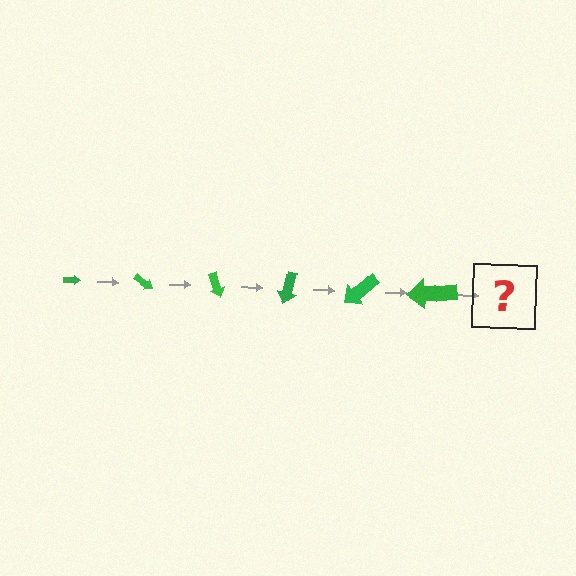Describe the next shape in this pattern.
It should be an arrow, larger than the previous one and rotated 210 degrees from the start.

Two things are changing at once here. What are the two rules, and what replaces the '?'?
The two rules are that the arrow grows larger each step and it rotates 35 degrees each step. The '?' should be an arrow, larger than the previous one and rotated 210 degrees from the start.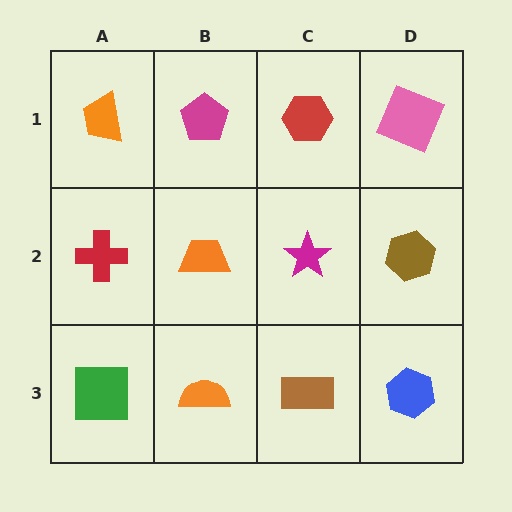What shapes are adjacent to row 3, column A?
A red cross (row 2, column A), an orange semicircle (row 3, column B).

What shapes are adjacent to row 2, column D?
A pink square (row 1, column D), a blue hexagon (row 3, column D), a magenta star (row 2, column C).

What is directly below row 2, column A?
A green square.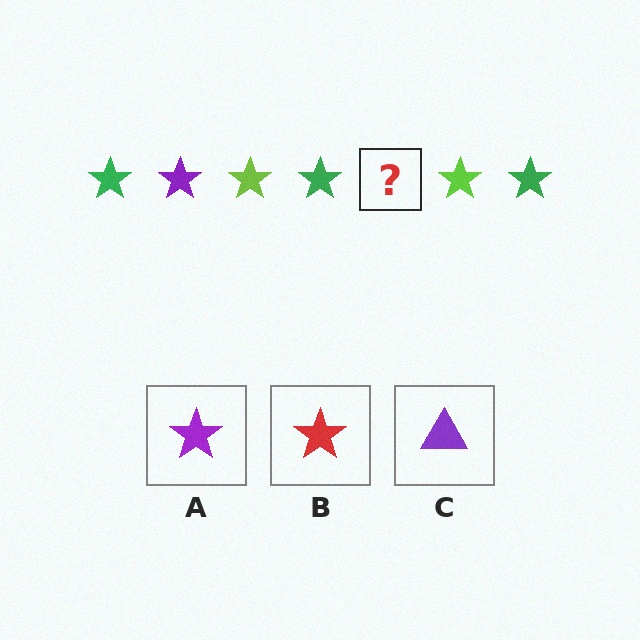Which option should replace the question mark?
Option A.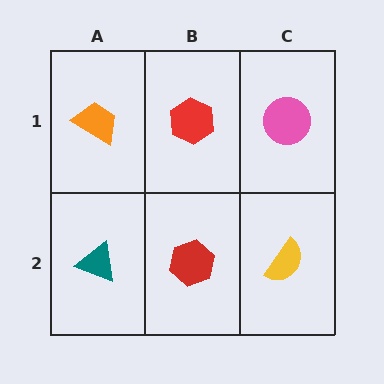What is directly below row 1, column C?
A yellow semicircle.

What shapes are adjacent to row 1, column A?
A teal triangle (row 2, column A), a red hexagon (row 1, column B).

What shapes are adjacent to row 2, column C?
A pink circle (row 1, column C), a red hexagon (row 2, column B).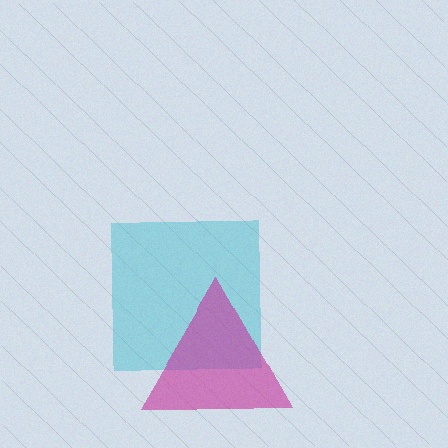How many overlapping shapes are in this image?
There are 2 overlapping shapes in the image.